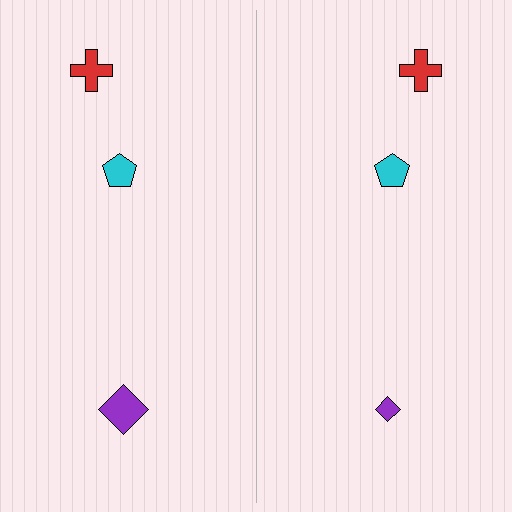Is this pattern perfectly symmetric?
No, the pattern is not perfectly symmetric. The purple diamond on the right side has a different size than its mirror counterpart.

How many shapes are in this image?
There are 6 shapes in this image.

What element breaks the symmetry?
The purple diamond on the right side has a different size than its mirror counterpart.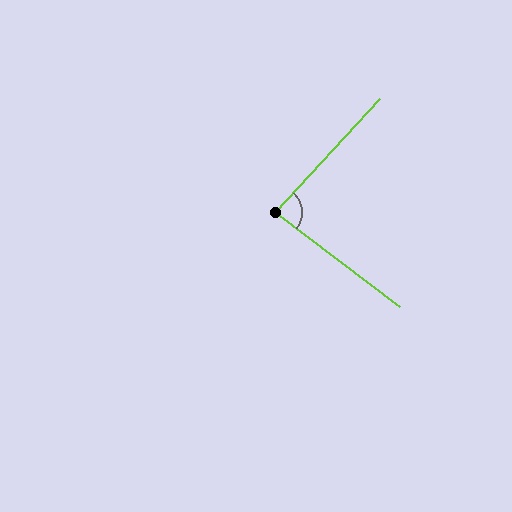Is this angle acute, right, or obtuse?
It is acute.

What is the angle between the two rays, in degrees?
Approximately 85 degrees.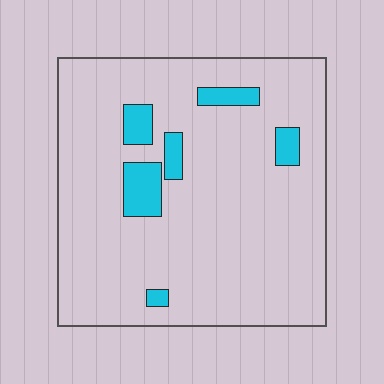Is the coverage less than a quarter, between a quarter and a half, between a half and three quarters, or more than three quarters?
Less than a quarter.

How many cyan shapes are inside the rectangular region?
6.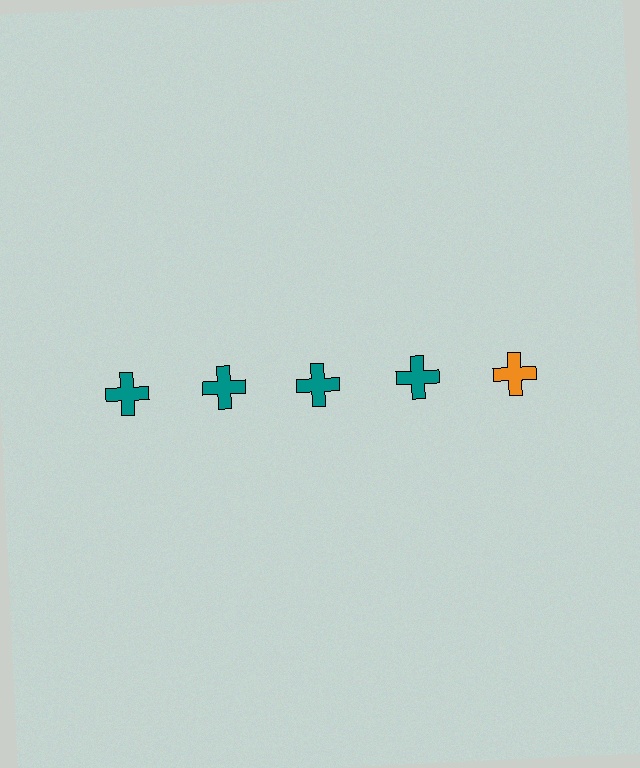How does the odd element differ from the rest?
It has a different color: orange instead of teal.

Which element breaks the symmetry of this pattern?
The orange cross in the top row, rightmost column breaks the symmetry. All other shapes are teal crosses.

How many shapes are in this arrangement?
There are 5 shapes arranged in a grid pattern.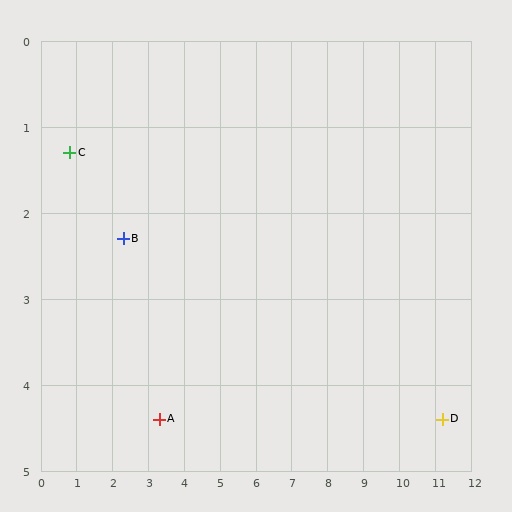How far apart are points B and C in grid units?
Points B and C are about 1.8 grid units apart.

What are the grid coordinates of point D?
Point D is at approximately (11.2, 4.4).